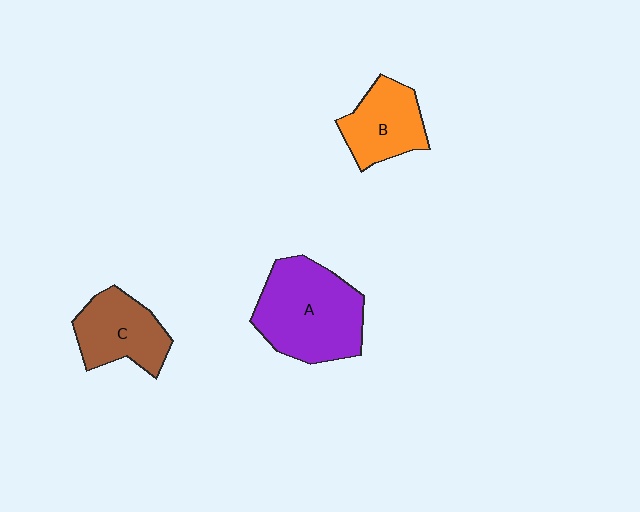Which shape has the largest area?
Shape A (purple).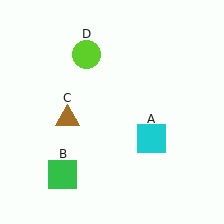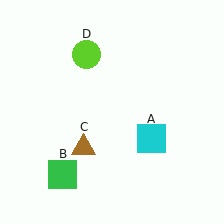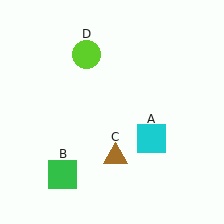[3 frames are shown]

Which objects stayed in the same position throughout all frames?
Cyan square (object A) and green square (object B) and lime circle (object D) remained stationary.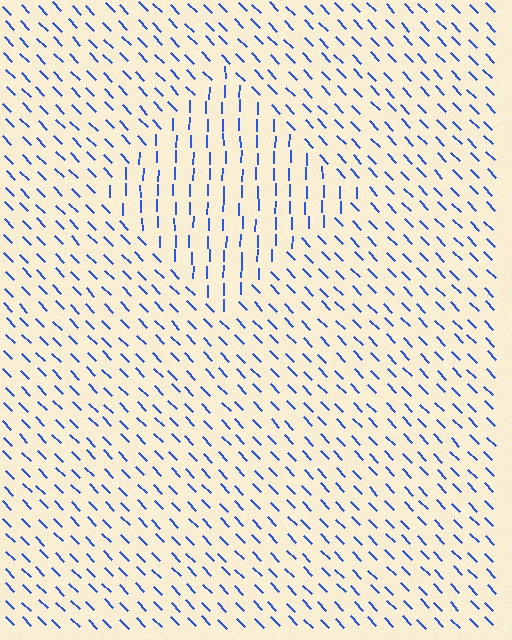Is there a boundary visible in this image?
Yes, there is a texture boundary formed by a change in line orientation.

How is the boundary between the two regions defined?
The boundary is defined purely by a change in line orientation (approximately 45 degrees difference). All lines are the same color and thickness.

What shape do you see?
I see a diamond.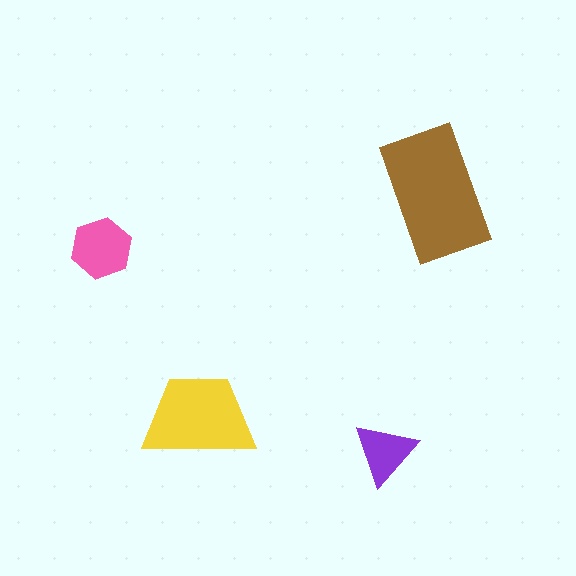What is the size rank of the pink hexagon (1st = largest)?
3rd.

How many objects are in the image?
There are 4 objects in the image.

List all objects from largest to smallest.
The brown rectangle, the yellow trapezoid, the pink hexagon, the purple triangle.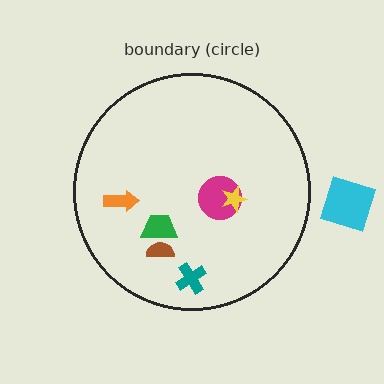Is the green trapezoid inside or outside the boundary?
Inside.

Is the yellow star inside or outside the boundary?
Inside.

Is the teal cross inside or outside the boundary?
Inside.